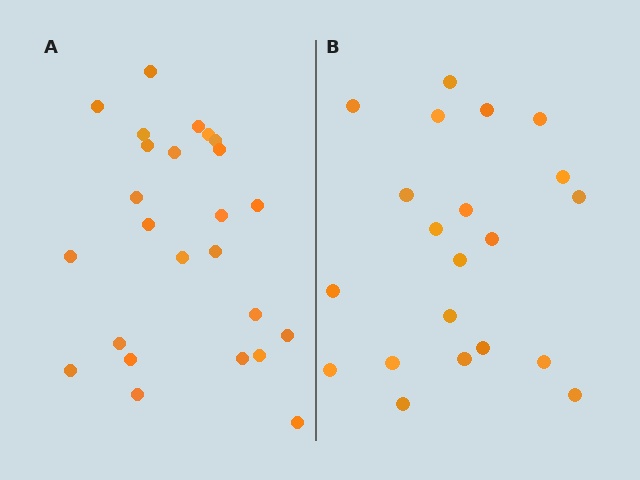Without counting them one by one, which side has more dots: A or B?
Region A (the left region) has more dots.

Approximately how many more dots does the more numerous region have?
Region A has about 4 more dots than region B.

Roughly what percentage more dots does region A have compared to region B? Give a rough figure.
About 20% more.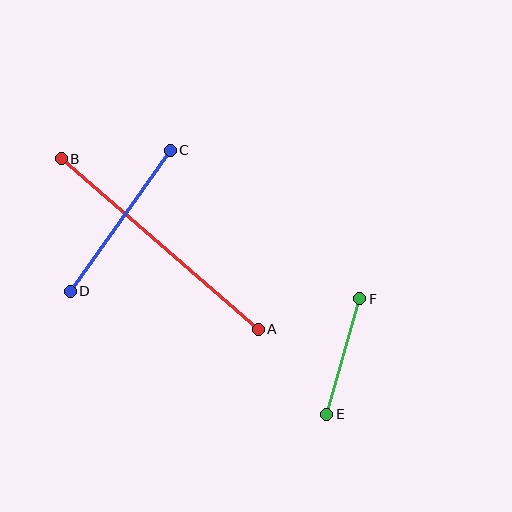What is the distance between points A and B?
The distance is approximately 260 pixels.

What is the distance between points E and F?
The distance is approximately 121 pixels.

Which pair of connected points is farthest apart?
Points A and B are farthest apart.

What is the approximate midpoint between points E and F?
The midpoint is at approximately (343, 357) pixels.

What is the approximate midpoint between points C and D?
The midpoint is at approximately (120, 221) pixels.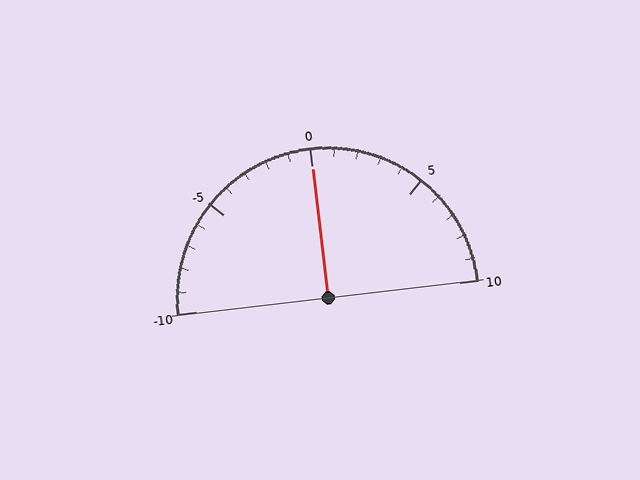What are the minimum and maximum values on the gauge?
The gauge ranges from -10 to 10.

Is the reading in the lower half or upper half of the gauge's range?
The reading is in the upper half of the range (-10 to 10).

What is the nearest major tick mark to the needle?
The nearest major tick mark is 0.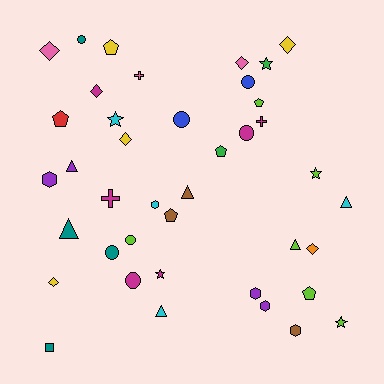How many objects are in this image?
There are 40 objects.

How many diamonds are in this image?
There are 7 diamonds.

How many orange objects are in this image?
There is 1 orange object.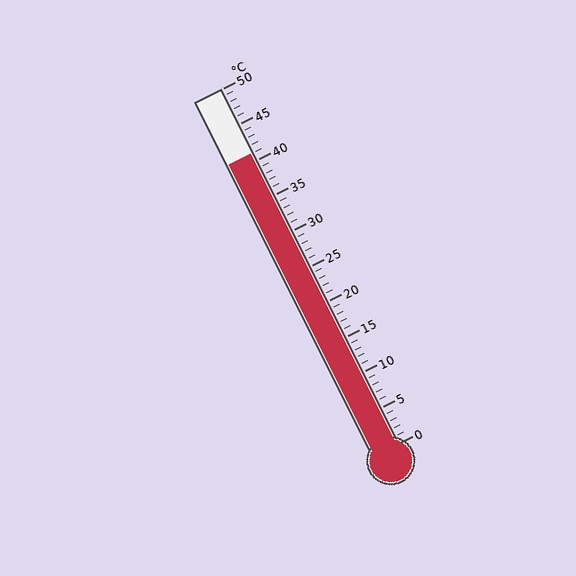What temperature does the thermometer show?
The thermometer shows approximately 41°C.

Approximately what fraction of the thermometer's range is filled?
The thermometer is filled to approximately 80% of its range.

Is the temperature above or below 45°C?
The temperature is below 45°C.